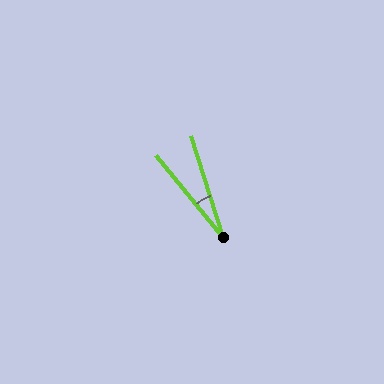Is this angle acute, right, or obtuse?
It is acute.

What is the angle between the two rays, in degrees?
Approximately 22 degrees.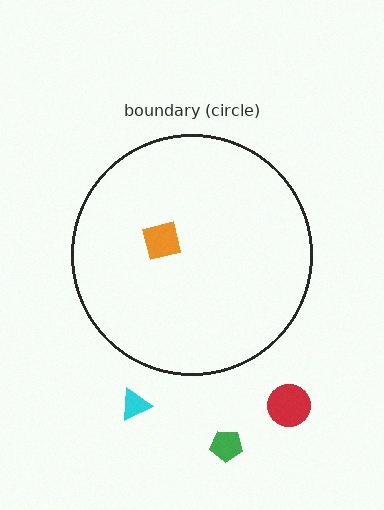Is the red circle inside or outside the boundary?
Outside.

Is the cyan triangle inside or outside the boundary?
Outside.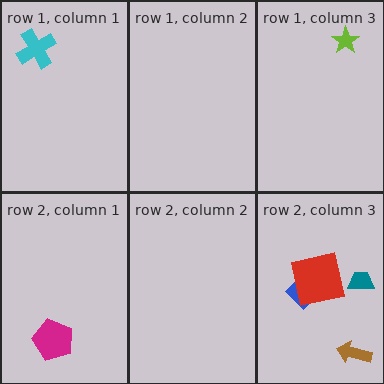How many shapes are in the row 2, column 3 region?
4.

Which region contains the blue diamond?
The row 2, column 3 region.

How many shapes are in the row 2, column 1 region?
1.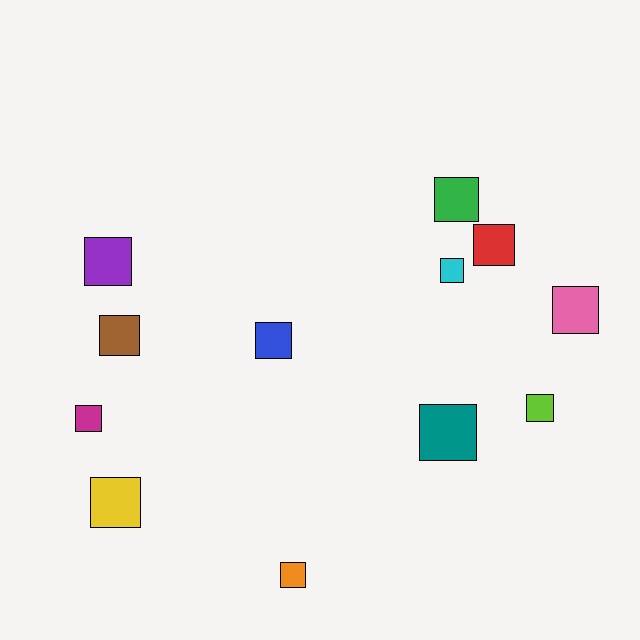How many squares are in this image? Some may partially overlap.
There are 12 squares.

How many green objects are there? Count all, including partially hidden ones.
There is 1 green object.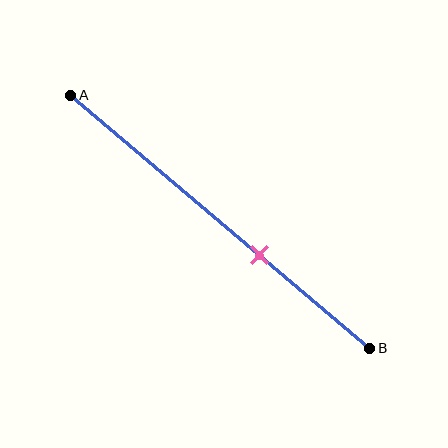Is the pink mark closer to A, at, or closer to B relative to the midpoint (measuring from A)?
The pink mark is closer to point B than the midpoint of segment AB.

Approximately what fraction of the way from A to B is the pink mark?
The pink mark is approximately 65% of the way from A to B.